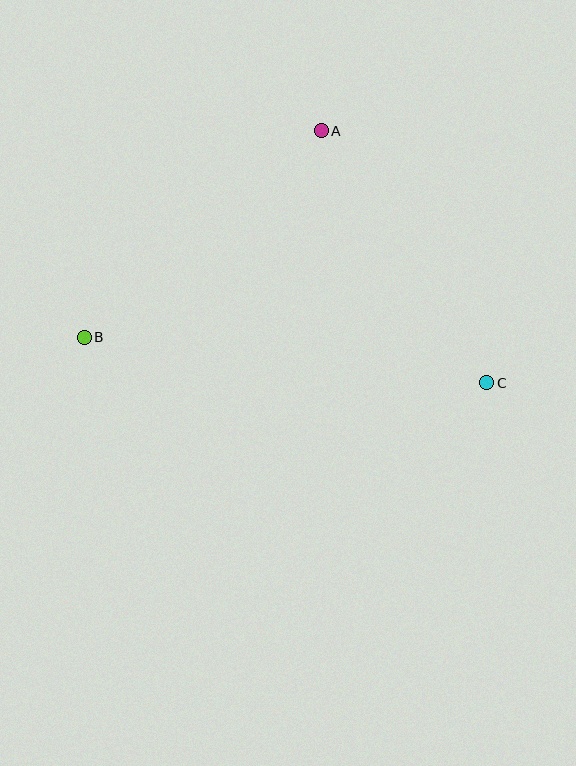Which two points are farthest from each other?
Points B and C are farthest from each other.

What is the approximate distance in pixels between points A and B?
The distance between A and B is approximately 315 pixels.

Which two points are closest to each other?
Points A and C are closest to each other.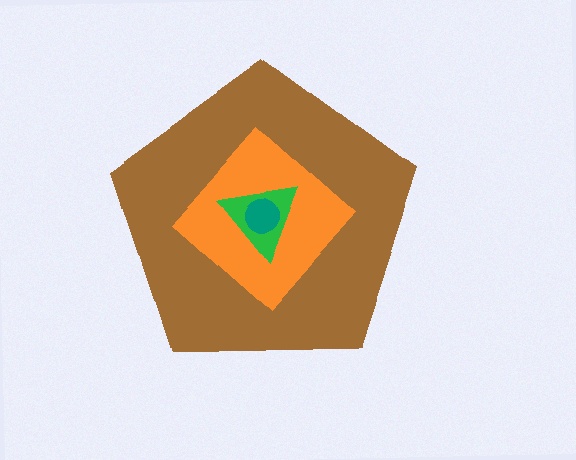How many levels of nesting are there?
4.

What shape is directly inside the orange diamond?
The green triangle.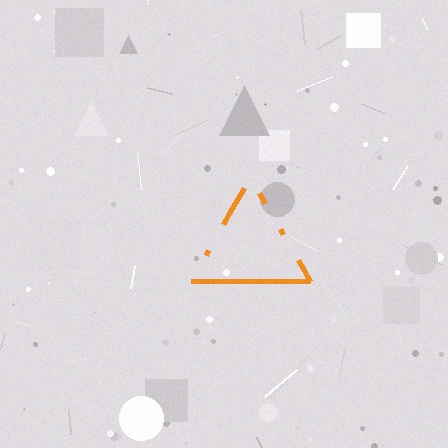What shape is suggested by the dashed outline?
The dashed outline suggests a triangle.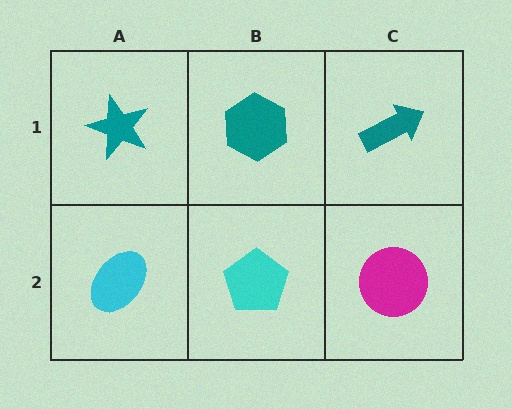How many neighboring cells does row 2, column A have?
2.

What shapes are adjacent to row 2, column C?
A teal arrow (row 1, column C), a cyan pentagon (row 2, column B).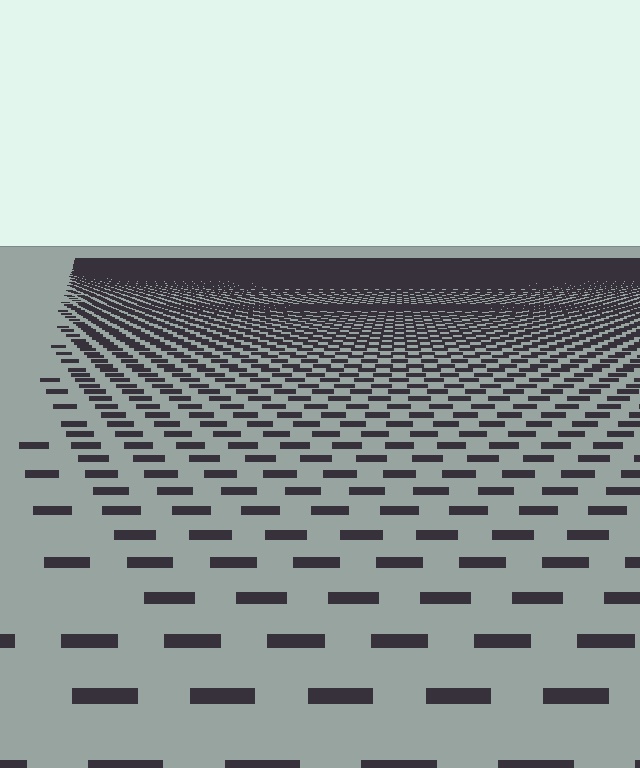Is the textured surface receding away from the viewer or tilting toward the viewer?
The surface is receding away from the viewer. Texture elements get smaller and denser toward the top.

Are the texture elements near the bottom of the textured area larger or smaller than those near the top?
Larger. Near the bottom, elements are closer to the viewer and appear at a bigger on-screen size.